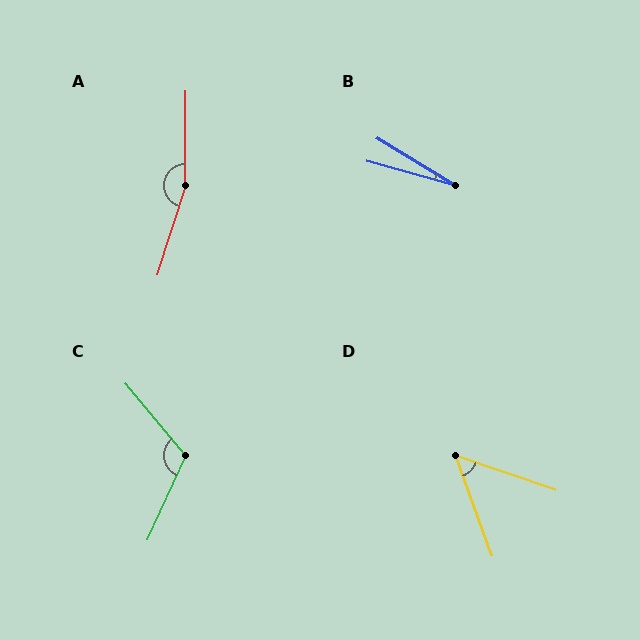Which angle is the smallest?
B, at approximately 16 degrees.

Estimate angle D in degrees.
Approximately 51 degrees.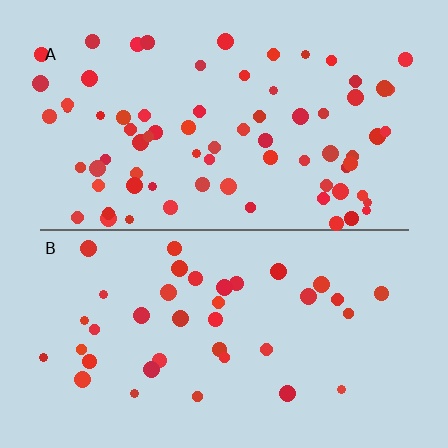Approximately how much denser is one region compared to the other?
Approximately 2.0× — region A over region B.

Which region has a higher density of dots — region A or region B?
A (the top).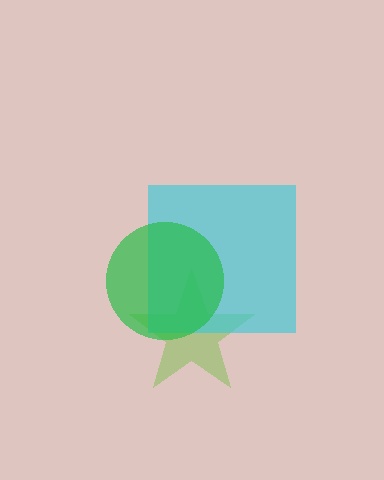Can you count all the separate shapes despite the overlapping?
Yes, there are 3 separate shapes.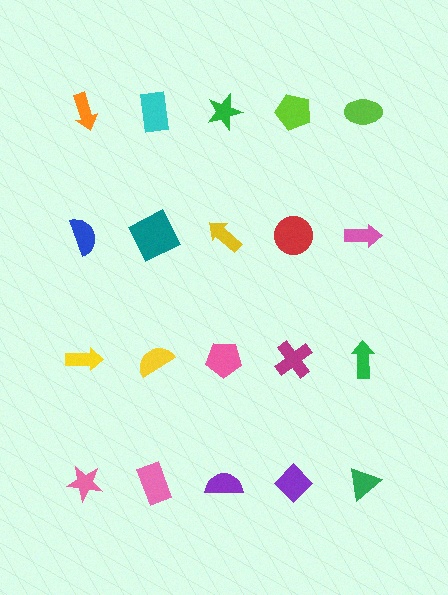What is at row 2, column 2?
A teal square.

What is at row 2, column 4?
A red circle.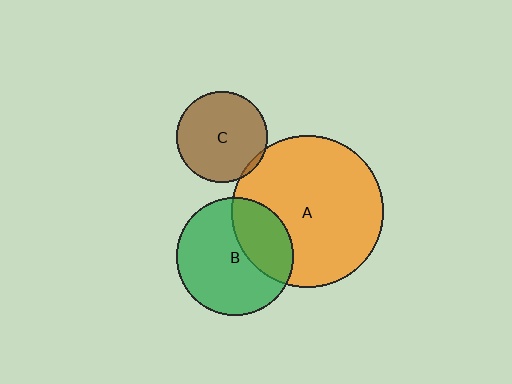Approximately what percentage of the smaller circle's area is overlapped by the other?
Approximately 5%.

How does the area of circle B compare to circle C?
Approximately 1.7 times.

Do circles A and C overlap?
Yes.